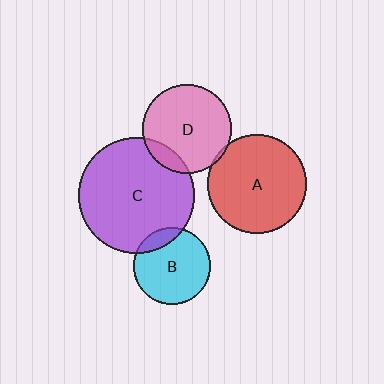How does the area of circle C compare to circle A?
Approximately 1.4 times.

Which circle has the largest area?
Circle C (purple).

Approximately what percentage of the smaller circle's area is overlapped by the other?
Approximately 5%.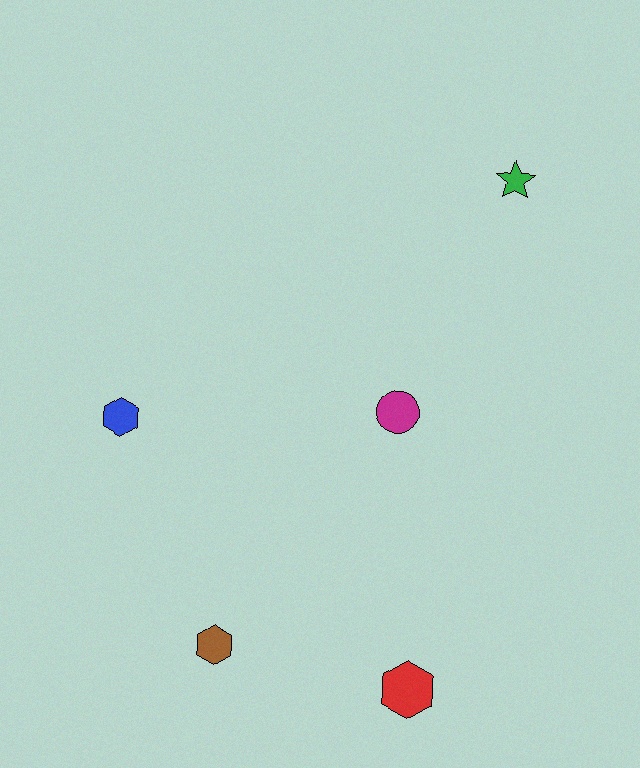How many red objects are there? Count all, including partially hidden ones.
There is 1 red object.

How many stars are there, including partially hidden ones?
There is 1 star.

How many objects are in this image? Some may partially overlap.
There are 5 objects.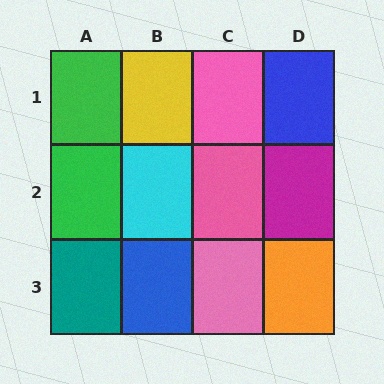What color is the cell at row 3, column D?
Orange.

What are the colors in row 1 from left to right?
Green, yellow, pink, blue.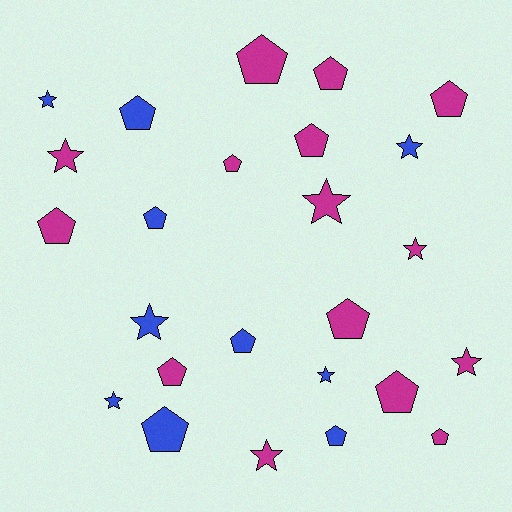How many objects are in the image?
There are 25 objects.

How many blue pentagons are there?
There are 5 blue pentagons.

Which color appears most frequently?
Magenta, with 15 objects.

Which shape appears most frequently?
Pentagon, with 15 objects.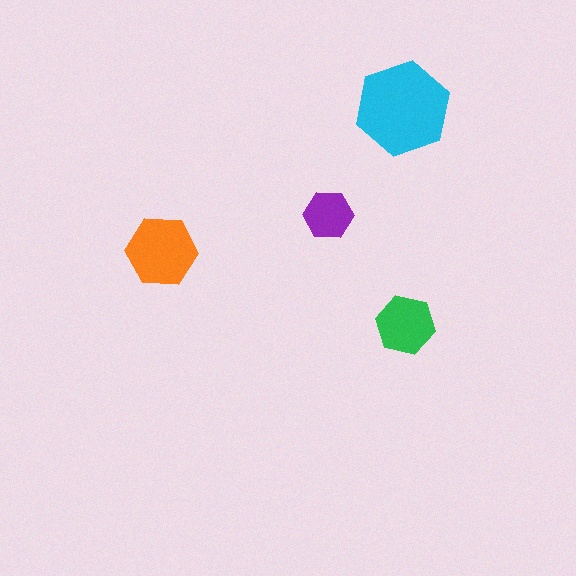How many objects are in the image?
There are 4 objects in the image.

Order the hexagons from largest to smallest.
the cyan one, the orange one, the green one, the purple one.